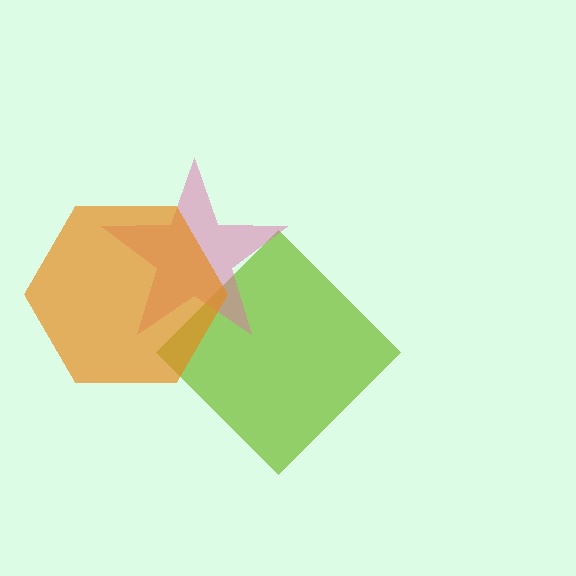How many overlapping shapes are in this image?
There are 3 overlapping shapes in the image.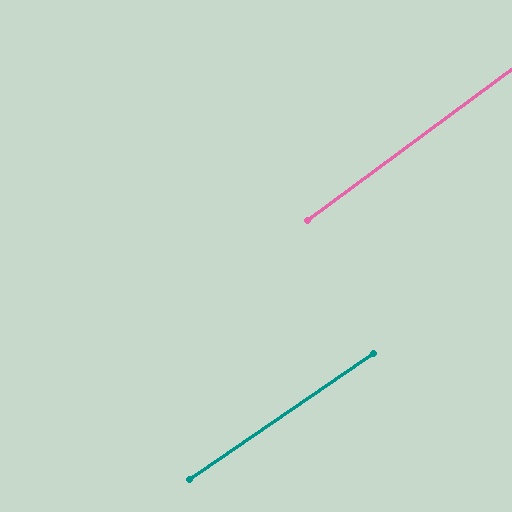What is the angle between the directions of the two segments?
Approximately 2 degrees.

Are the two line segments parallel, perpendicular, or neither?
Parallel — their directions differ by only 1.9°.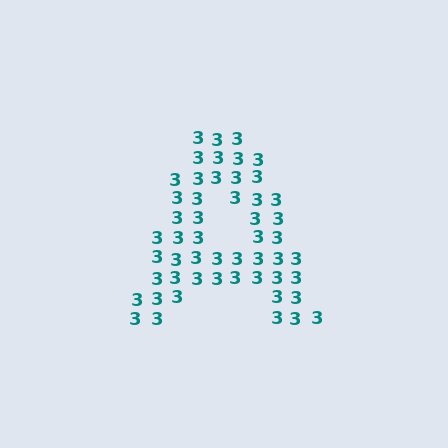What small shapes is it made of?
It is made of small digit 3's.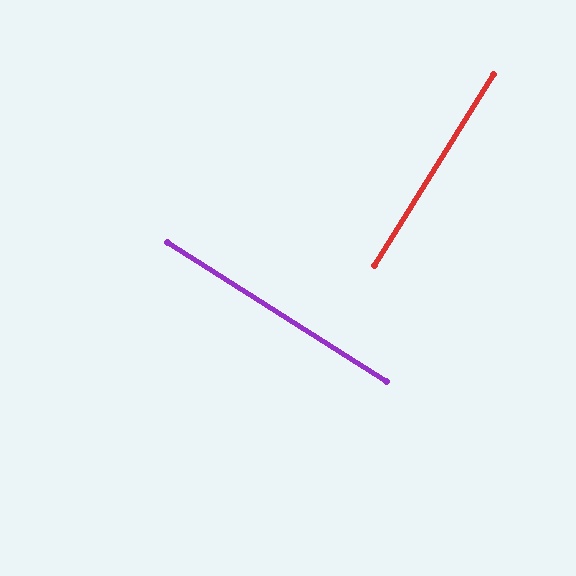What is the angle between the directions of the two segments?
Approximately 90 degrees.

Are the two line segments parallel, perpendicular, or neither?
Perpendicular — they meet at approximately 90°.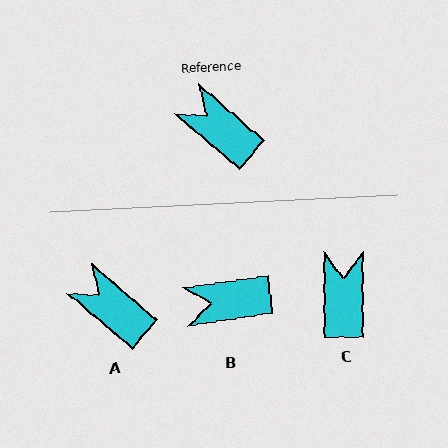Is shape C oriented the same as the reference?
No, it is off by about 50 degrees.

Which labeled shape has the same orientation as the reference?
A.